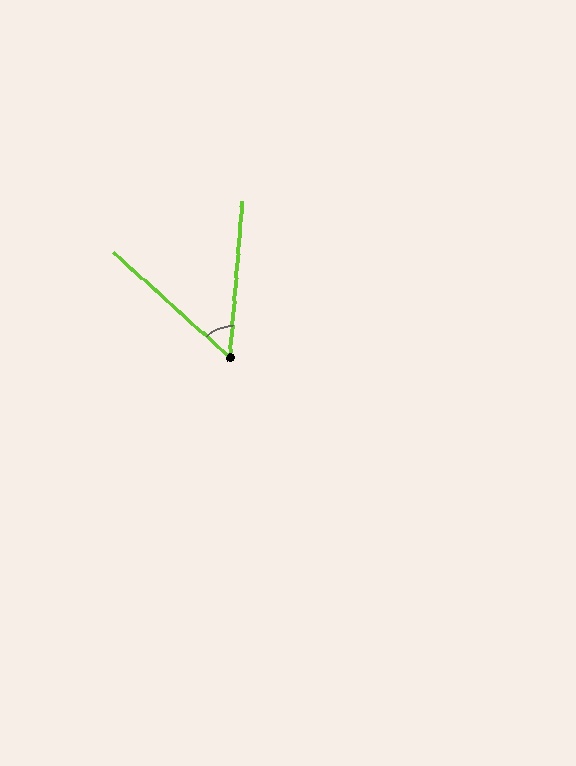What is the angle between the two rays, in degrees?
Approximately 53 degrees.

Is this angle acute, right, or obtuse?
It is acute.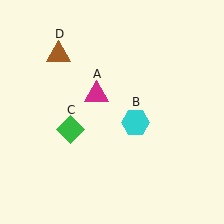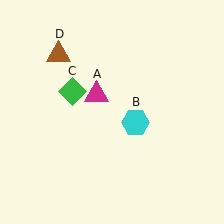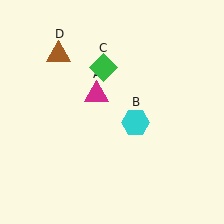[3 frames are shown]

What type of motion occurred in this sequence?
The green diamond (object C) rotated clockwise around the center of the scene.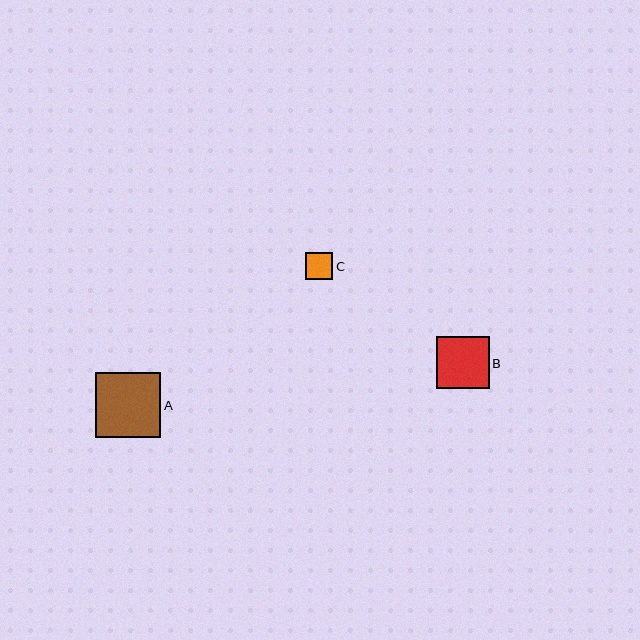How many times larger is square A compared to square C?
Square A is approximately 2.4 times the size of square C.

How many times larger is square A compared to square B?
Square A is approximately 1.2 times the size of square B.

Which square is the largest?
Square A is the largest with a size of approximately 65 pixels.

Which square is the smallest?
Square C is the smallest with a size of approximately 27 pixels.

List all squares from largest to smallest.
From largest to smallest: A, B, C.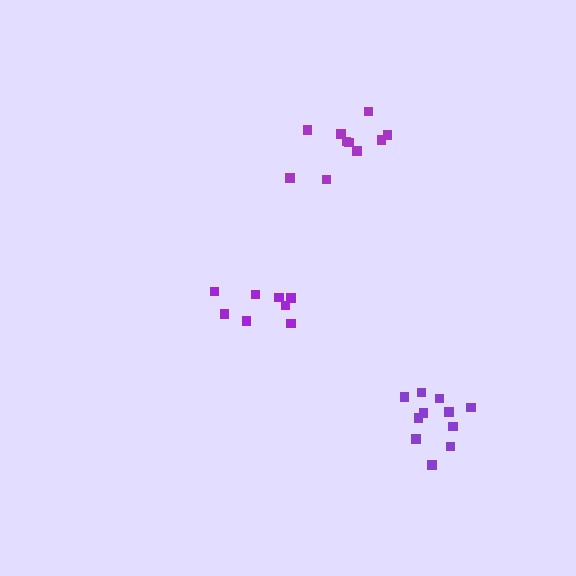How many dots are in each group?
Group 1: 10 dots, Group 2: 8 dots, Group 3: 11 dots (29 total).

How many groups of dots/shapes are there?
There are 3 groups.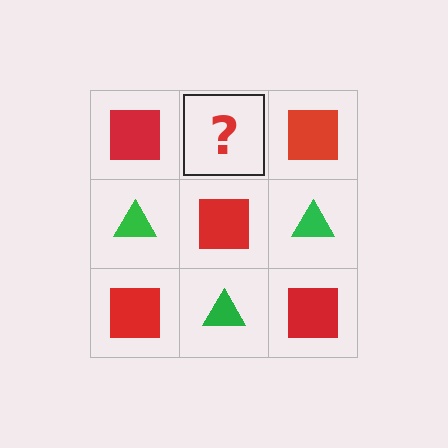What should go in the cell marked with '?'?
The missing cell should contain a green triangle.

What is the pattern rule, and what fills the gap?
The rule is that it alternates red square and green triangle in a checkerboard pattern. The gap should be filled with a green triangle.